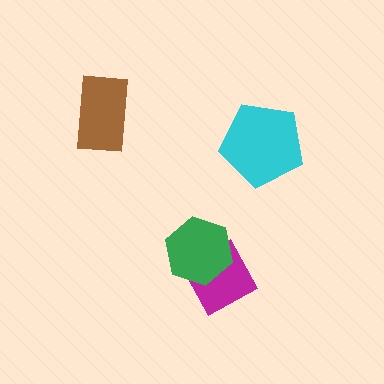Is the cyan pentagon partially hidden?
No, no other shape covers it.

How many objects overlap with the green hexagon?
1 object overlaps with the green hexagon.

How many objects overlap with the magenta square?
1 object overlaps with the magenta square.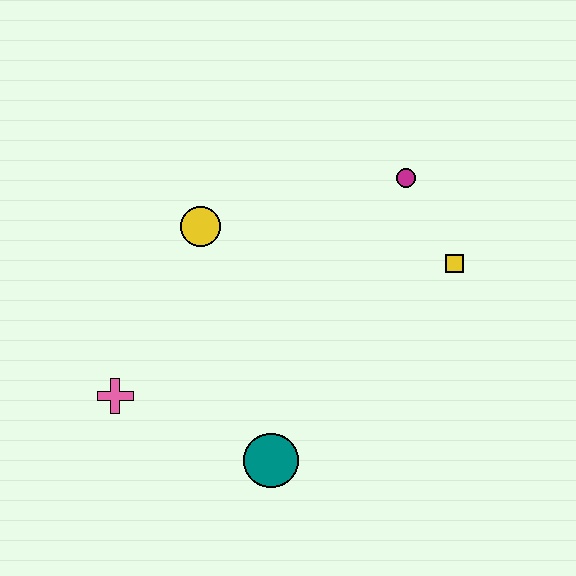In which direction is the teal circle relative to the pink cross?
The teal circle is to the right of the pink cross.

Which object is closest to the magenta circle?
The yellow square is closest to the magenta circle.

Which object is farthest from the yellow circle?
The yellow square is farthest from the yellow circle.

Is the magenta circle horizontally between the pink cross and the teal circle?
No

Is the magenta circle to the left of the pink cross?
No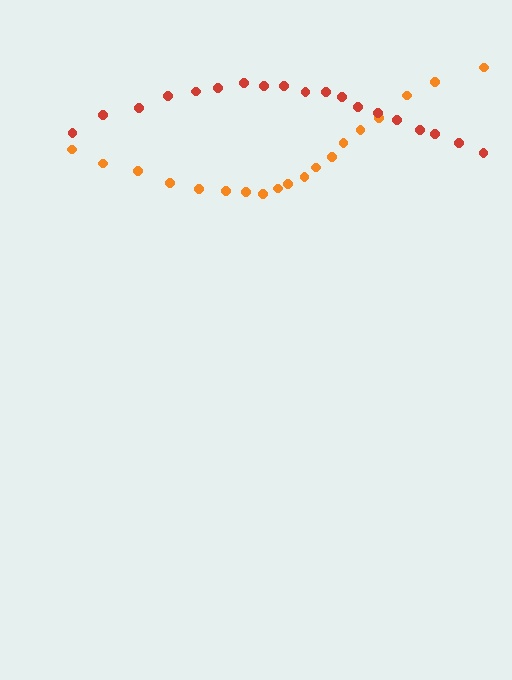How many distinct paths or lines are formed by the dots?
There are 2 distinct paths.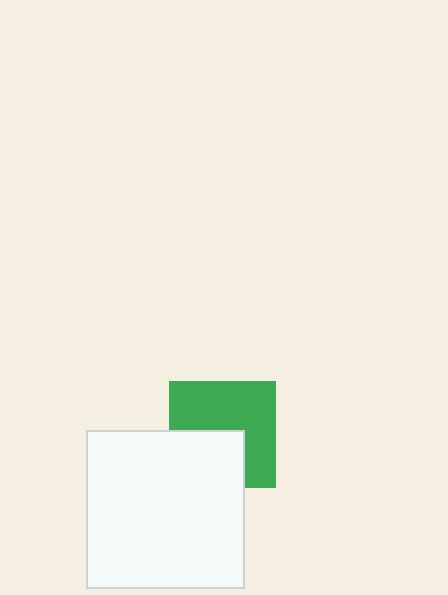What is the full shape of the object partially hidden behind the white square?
The partially hidden object is a green square.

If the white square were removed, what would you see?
You would see the complete green square.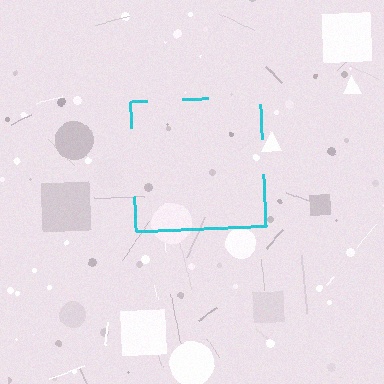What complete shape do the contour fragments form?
The contour fragments form a square.